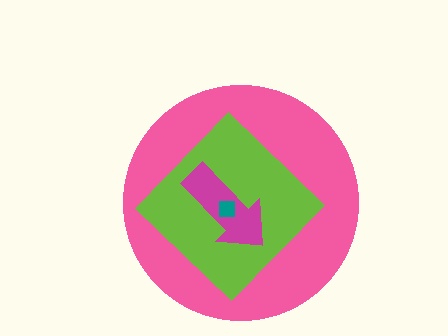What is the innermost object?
The teal square.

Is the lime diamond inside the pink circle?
Yes.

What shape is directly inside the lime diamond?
The magenta arrow.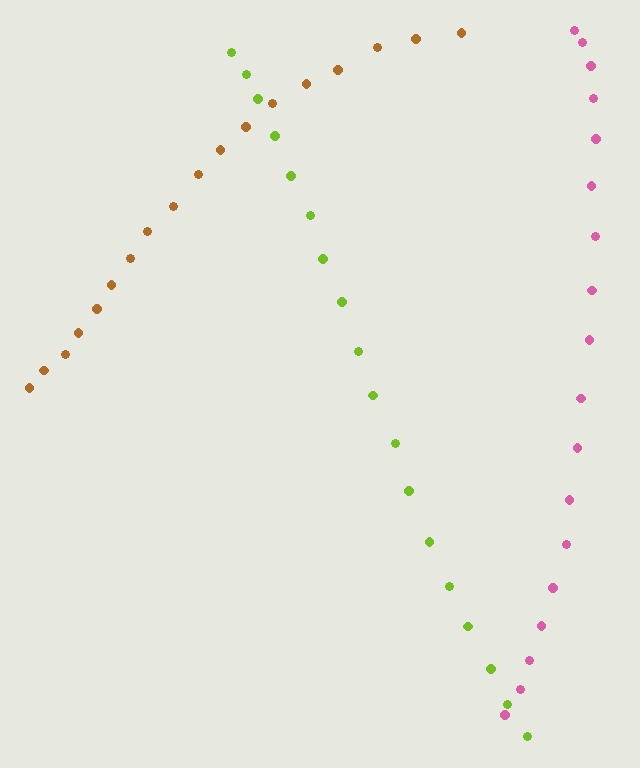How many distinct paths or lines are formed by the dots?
There are 3 distinct paths.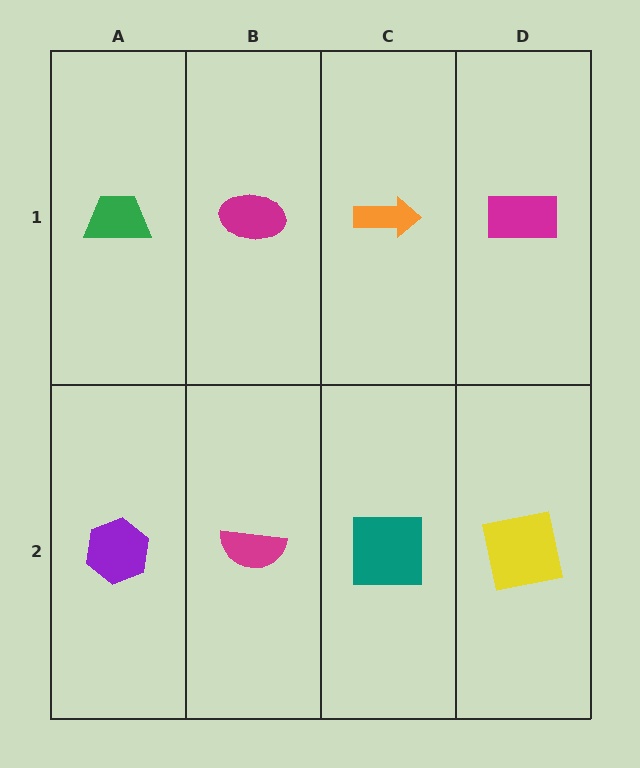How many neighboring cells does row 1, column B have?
3.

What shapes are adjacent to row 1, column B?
A magenta semicircle (row 2, column B), a green trapezoid (row 1, column A), an orange arrow (row 1, column C).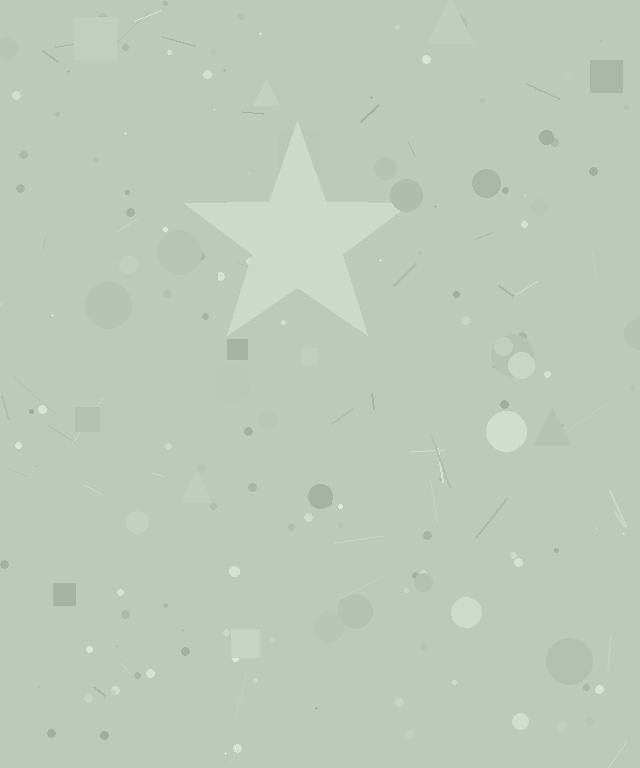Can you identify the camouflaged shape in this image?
The camouflaged shape is a star.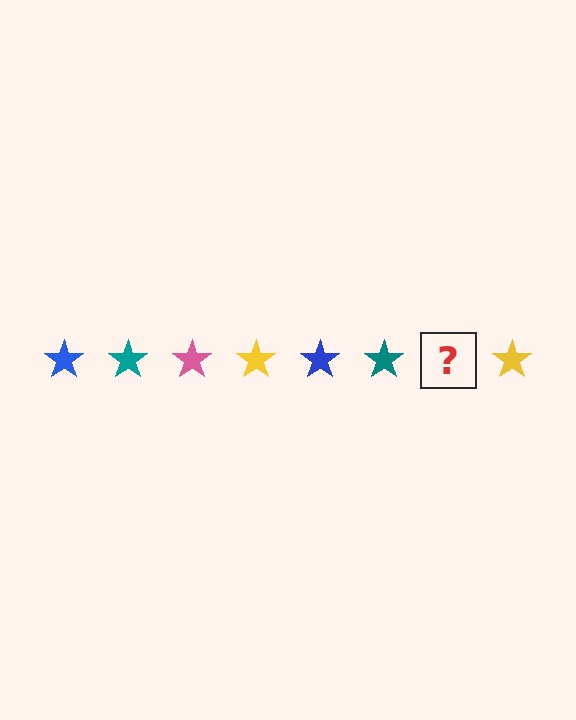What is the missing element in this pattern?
The missing element is a pink star.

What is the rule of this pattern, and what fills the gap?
The rule is that the pattern cycles through blue, teal, pink, yellow stars. The gap should be filled with a pink star.